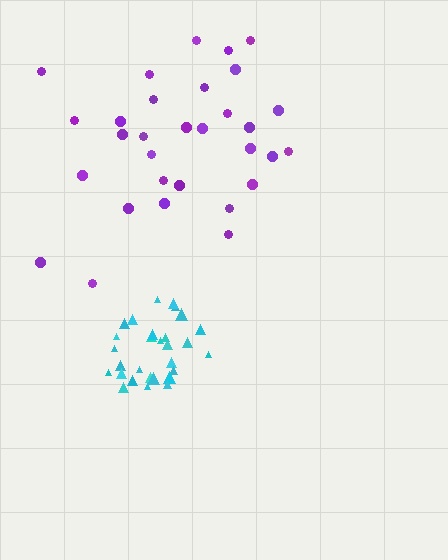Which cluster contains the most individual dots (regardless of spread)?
Purple (31).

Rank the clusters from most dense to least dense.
cyan, purple.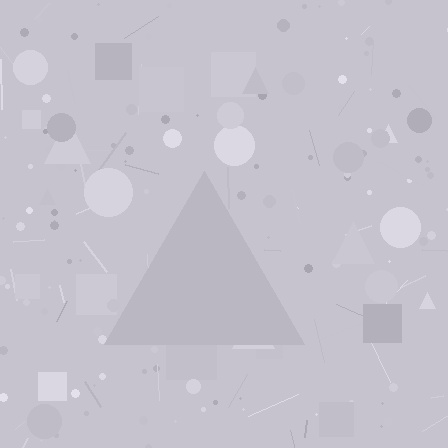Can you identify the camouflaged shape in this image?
The camouflaged shape is a triangle.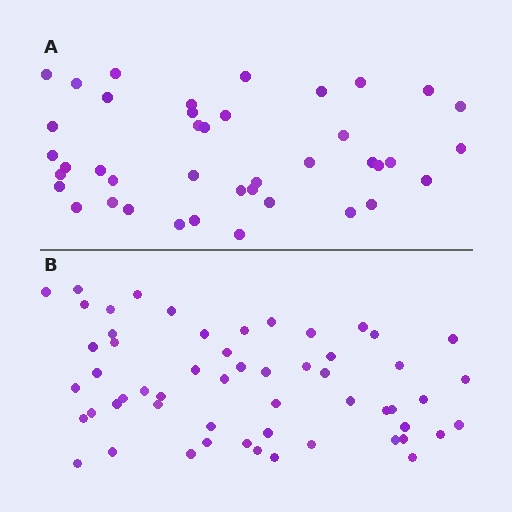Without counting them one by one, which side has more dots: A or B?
Region B (the bottom region) has more dots.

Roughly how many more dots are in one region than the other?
Region B has approximately 15 more dots than region A.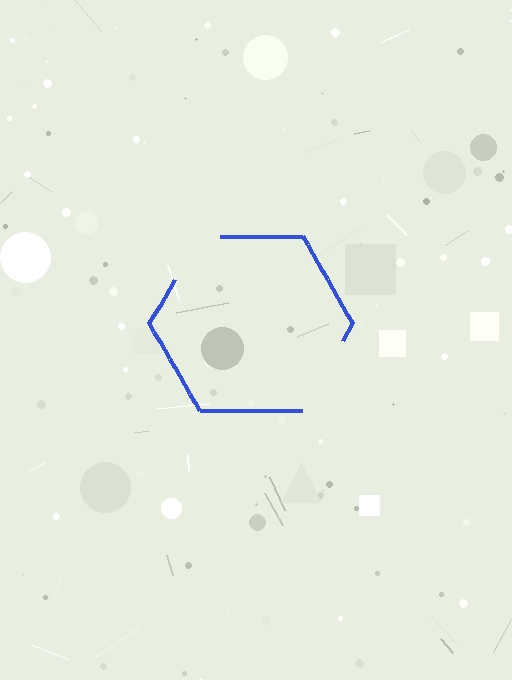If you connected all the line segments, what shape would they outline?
They would outline a hexagon.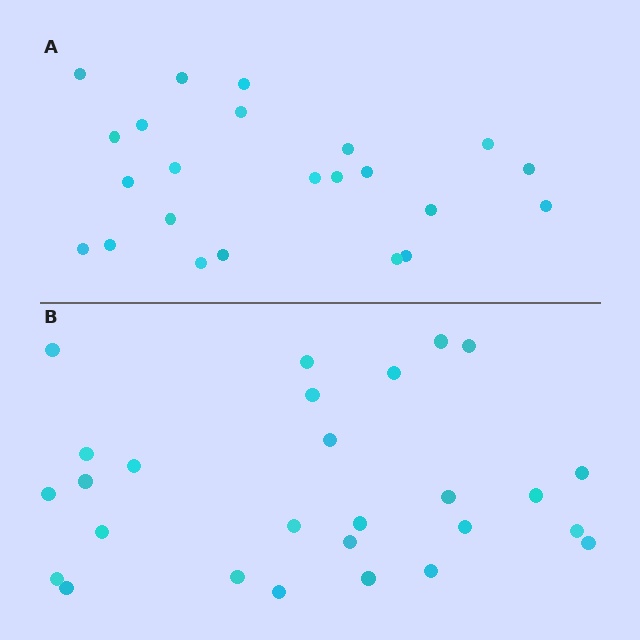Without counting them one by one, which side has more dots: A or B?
Region B (the bottom region) has more dots.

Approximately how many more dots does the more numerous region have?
Region B has about 4 more dots than region A.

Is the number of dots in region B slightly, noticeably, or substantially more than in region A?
Region B has only slightly more — the two regions are fairly close. The ratio is roughly 1.2 to 1.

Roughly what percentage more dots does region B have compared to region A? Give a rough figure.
About 15% more.